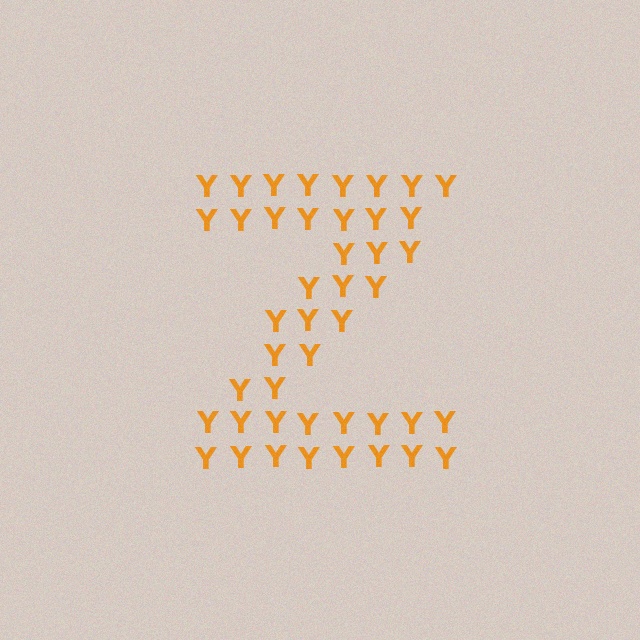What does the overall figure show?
The overall figure shows the letter Z.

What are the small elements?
The small elements are letter Y's.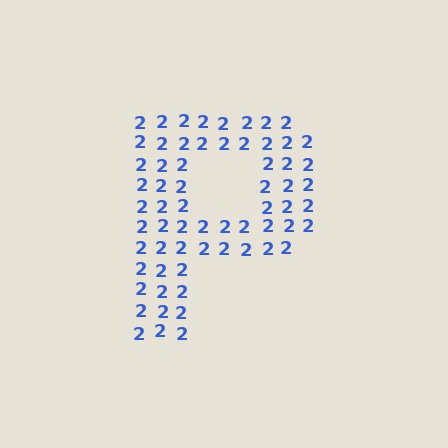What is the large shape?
The large shape is the letter P.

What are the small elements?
The small elements are digit 2's.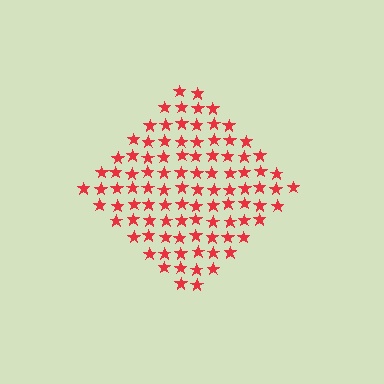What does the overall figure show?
The overall figure shows a diamond.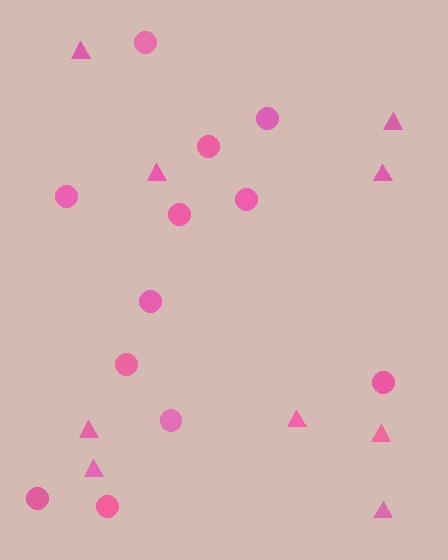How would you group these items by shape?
There are 2 groups: one group of circles (12) and one group of triangles (9).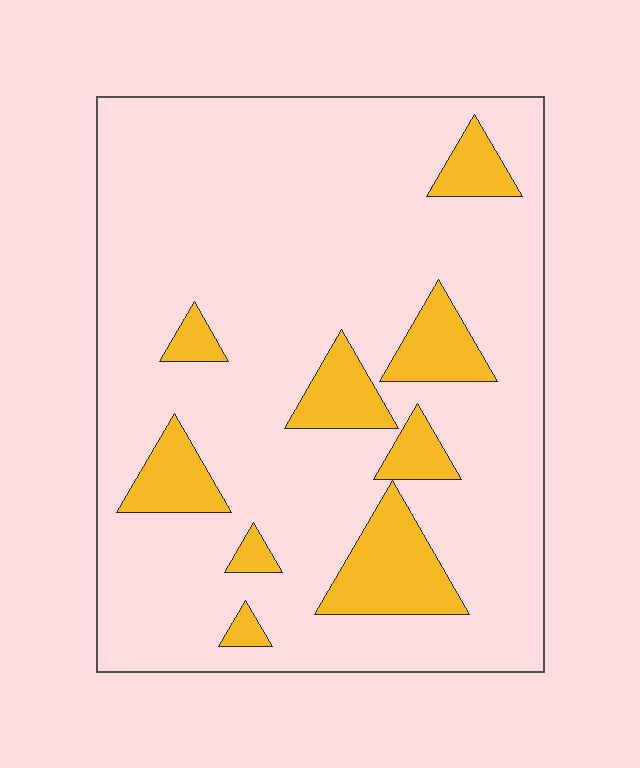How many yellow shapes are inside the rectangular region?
9.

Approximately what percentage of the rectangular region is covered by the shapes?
Approximately 15%.